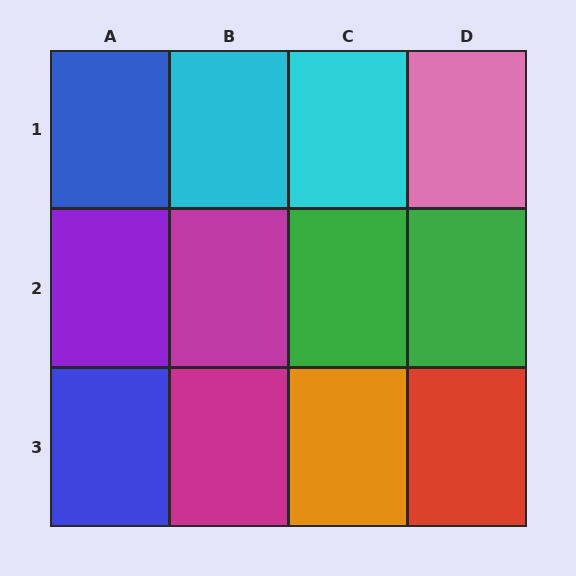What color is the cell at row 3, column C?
Orange.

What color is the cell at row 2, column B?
Magenta.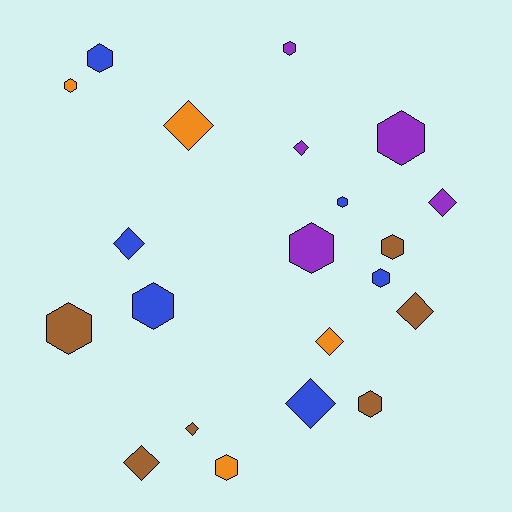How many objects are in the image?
There are 21 objects.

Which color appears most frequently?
Blue, with 6 objects.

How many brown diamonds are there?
There are 3 brown diamonds.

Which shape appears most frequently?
Hexagon, with 12 objects.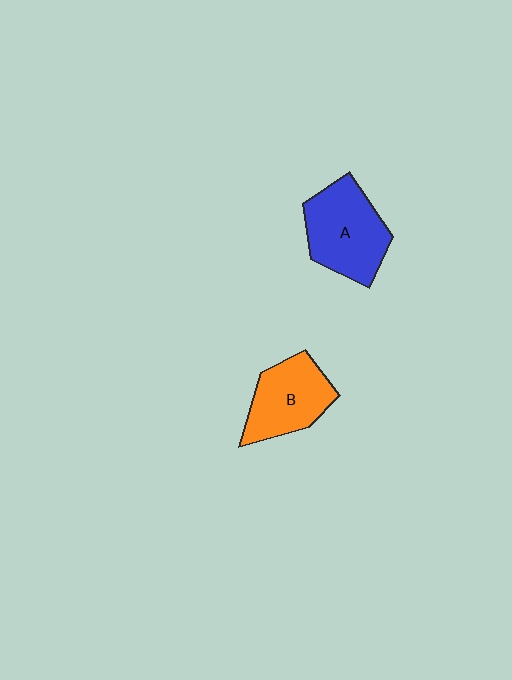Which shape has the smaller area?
Shape B (orange).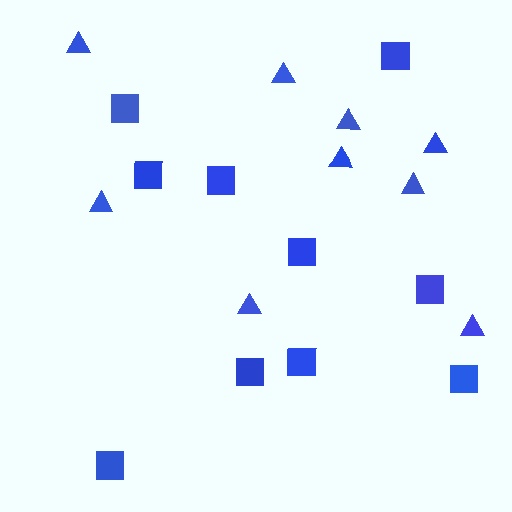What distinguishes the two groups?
There are 2 groups: one group of squares (10) and one group of triangles (9).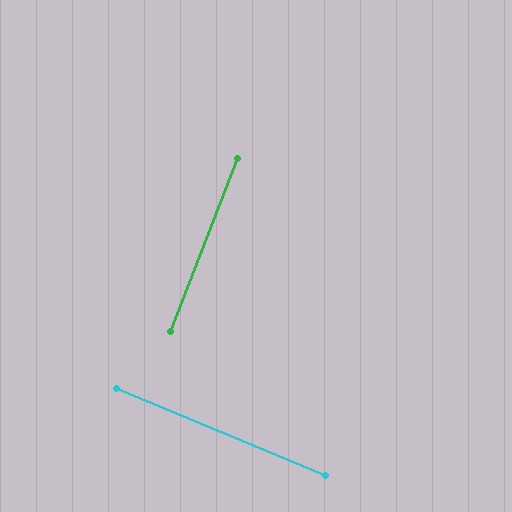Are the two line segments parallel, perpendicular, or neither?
Perpendicular — they meet at approximately 89°.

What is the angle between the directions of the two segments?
Approximately 89 degrees.